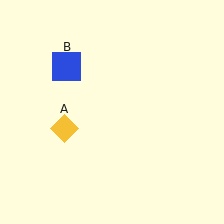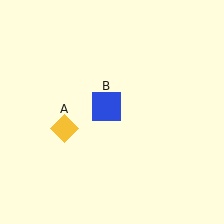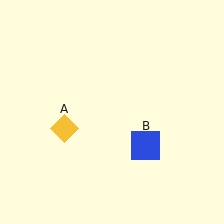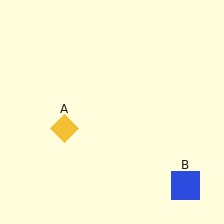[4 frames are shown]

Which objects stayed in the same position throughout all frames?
Yellow diamond (object A) remained stationary.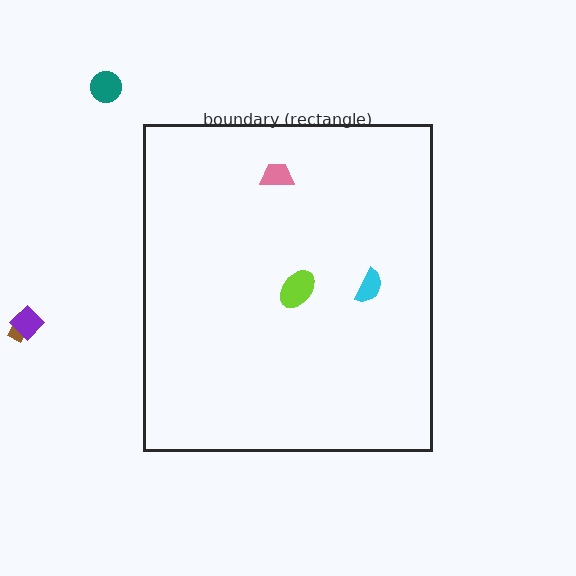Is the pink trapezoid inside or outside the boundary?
Inside.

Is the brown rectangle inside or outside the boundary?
Outside.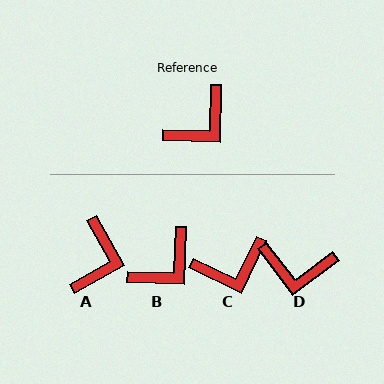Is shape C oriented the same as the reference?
No, it is off by about 24 degrees.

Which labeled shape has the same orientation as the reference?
B.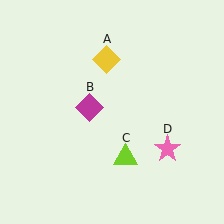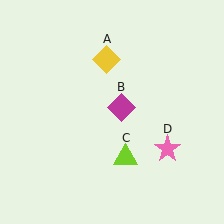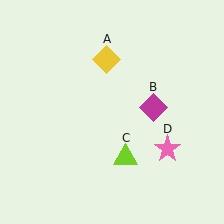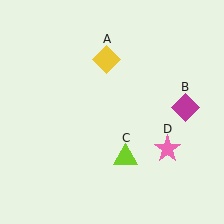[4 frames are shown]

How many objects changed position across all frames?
1 object changed position: magenta diamond (object B).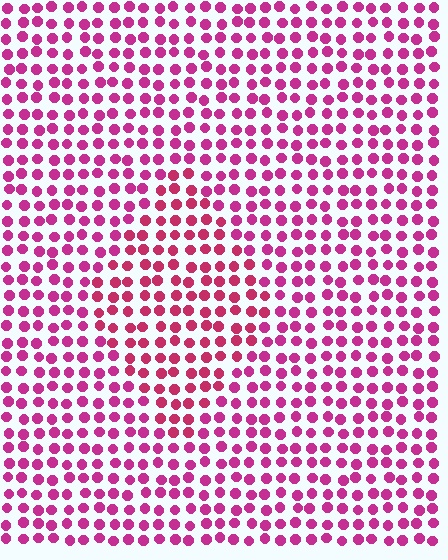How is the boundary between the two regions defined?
The boundary is defined purely by a slight shift in hue (about 17 degrees). Spacing, size, and orientation are identical on both sides.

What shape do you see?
I see a diamond.